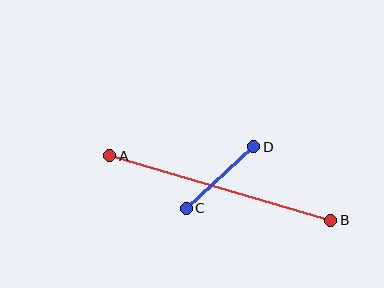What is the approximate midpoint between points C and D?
The midpoint is at approximately (220, 178) pixels.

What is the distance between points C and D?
The distance is approximately 91 pixels.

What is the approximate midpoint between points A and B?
The midpoint is at approximately (220, 188) pixels.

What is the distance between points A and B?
The distance is approximately 230 pixels.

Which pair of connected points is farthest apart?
Points A and B are farthest apart.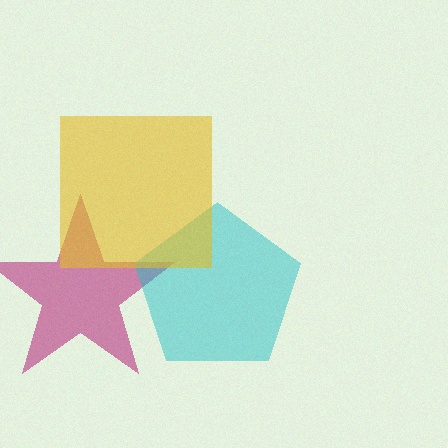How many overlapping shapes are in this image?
There are 3 overlapping shapes in the image.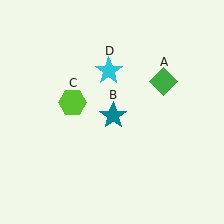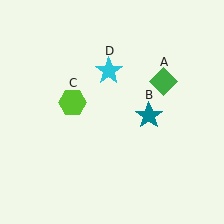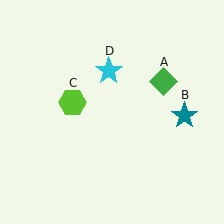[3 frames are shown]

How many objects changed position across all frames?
1 object changed position: teal star (object B).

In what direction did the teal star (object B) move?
The teal star (object B) moved right.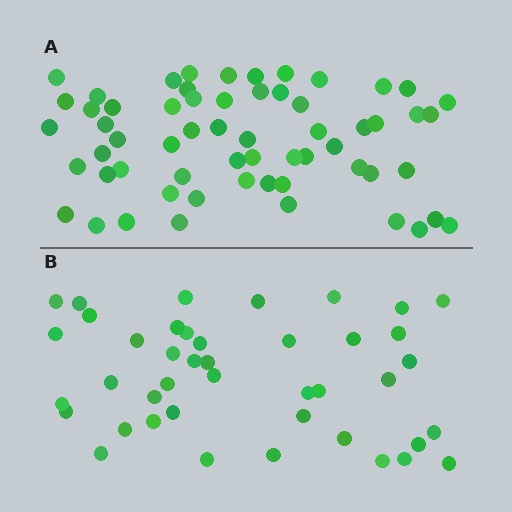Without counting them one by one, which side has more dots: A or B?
Region A (the top region) has more dots.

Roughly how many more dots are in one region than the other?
Region A has approximately 20 more dots than region B.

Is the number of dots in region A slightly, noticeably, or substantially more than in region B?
Region A has noticeably more, but not dramatically so. The ratio is roughly 1.4 to 1.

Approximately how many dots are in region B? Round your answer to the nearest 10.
About 40 dots. (The exact count is 42, which rounds to 40.)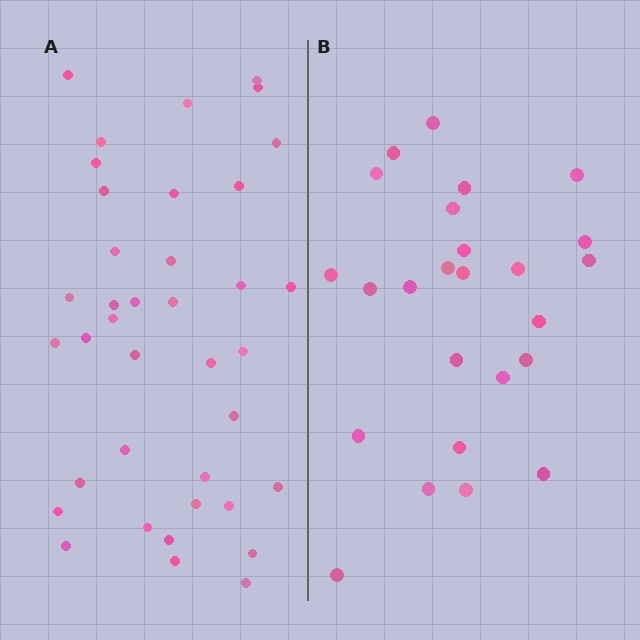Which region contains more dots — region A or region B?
Region A (the left region) has more dots.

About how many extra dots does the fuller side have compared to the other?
Region A has approximately 15 more dots than region B.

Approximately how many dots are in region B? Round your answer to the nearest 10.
About 20 dots. (The exact count is 25, which rounds to 20.)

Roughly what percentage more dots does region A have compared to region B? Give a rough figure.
About 50% more.